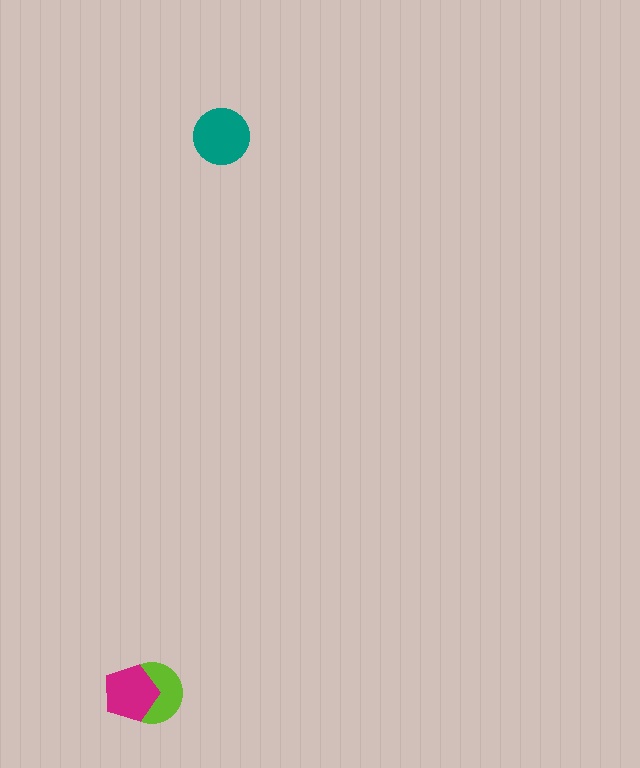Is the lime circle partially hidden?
Yes, it is partially covered by another shape.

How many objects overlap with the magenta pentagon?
1 object overlaps with the magenta pentagon.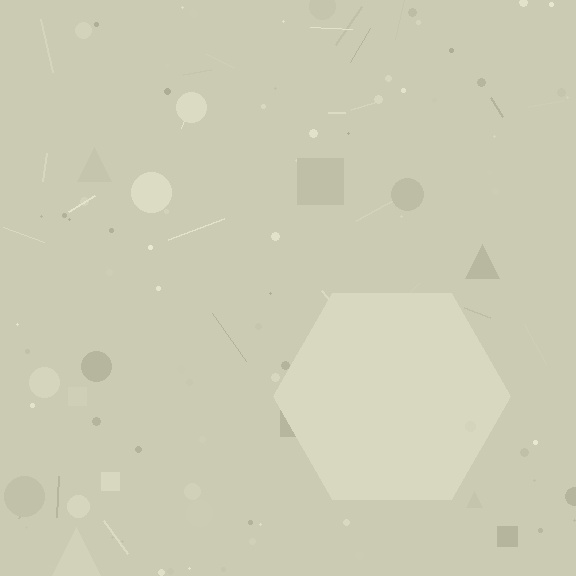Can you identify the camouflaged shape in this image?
The camouflaged shape is a hexagon.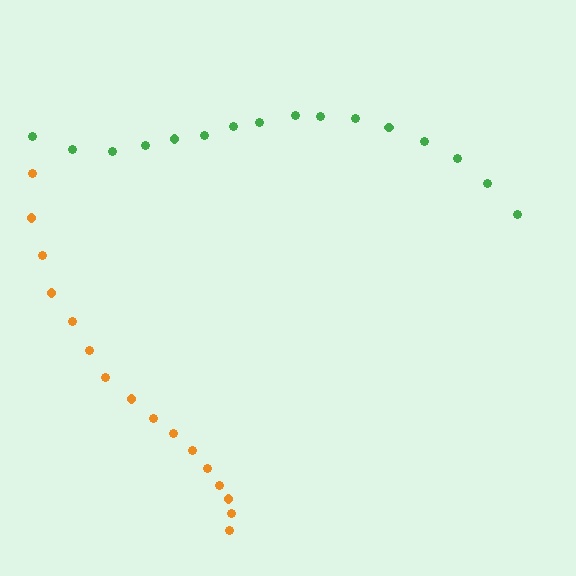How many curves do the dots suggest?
There are 2 distinct paths.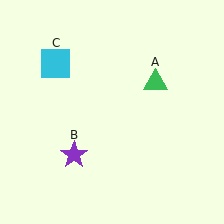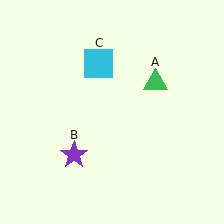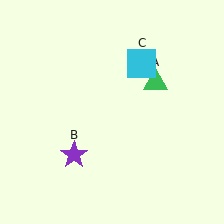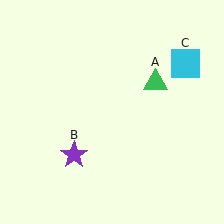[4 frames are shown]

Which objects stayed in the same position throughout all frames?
Green triangle (object A) and purple star (object B) remained stationary.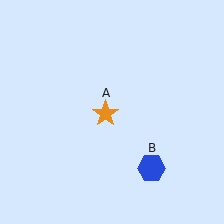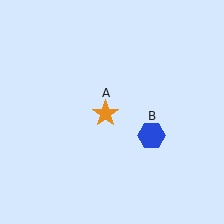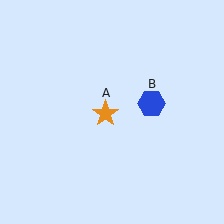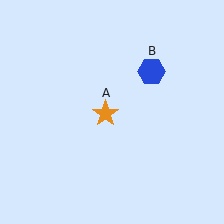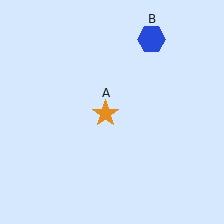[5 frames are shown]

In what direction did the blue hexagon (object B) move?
The blue hexagon (object B) moved up.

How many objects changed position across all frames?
1 object changed position: blue hexagon (object B).